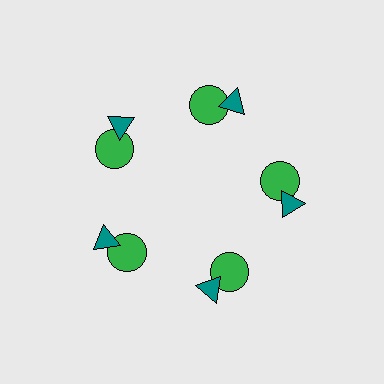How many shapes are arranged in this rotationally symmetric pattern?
There are 10 shapes, arranged in 5 groups of 2.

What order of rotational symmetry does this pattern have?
This pattern has 5-fold rotational symmetry.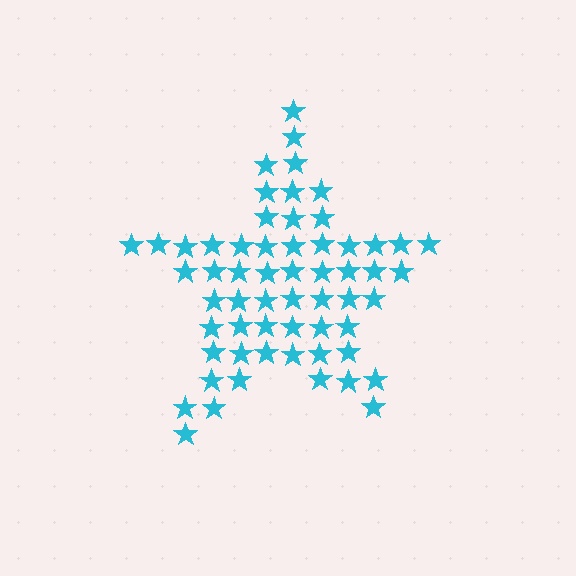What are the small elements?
The small elements are stars.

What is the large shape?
The large shape is a star.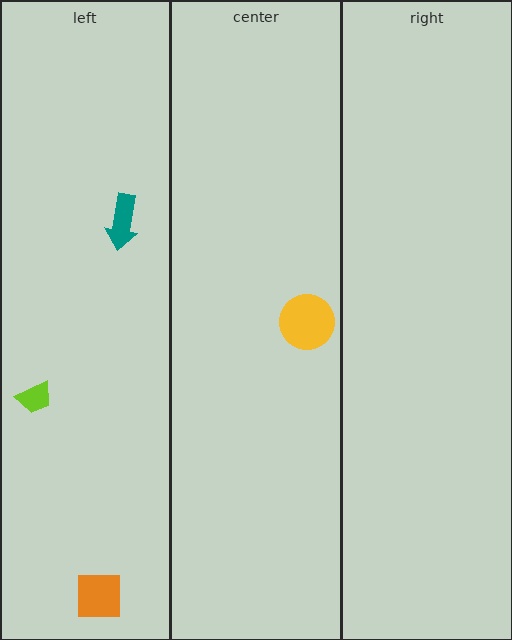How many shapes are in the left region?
3.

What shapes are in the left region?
The lime trapezoid, the teal arrow, the orange square.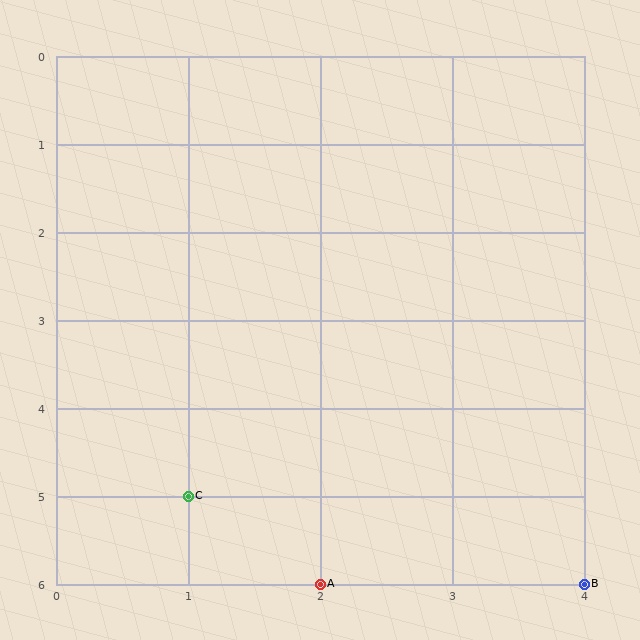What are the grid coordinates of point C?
Point C is at grid coordinates (1, 5).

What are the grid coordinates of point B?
Point B is at grid coordinates (4, 6).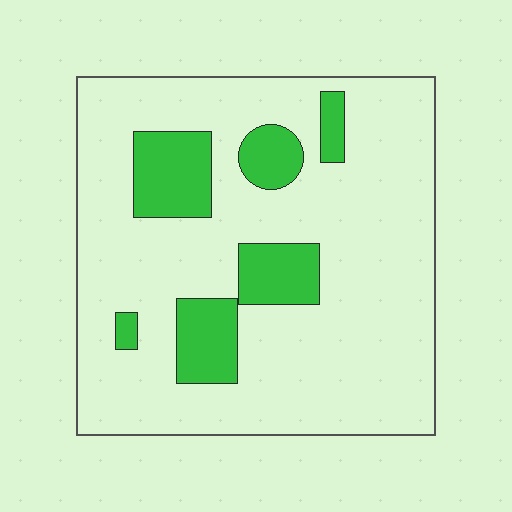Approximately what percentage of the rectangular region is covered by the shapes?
Approximately 20%.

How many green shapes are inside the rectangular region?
6.